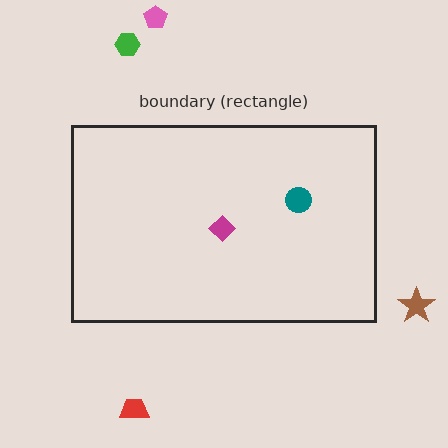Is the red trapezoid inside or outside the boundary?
Outside.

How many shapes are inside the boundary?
2 inside, 4 outside.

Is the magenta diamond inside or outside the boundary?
Inside.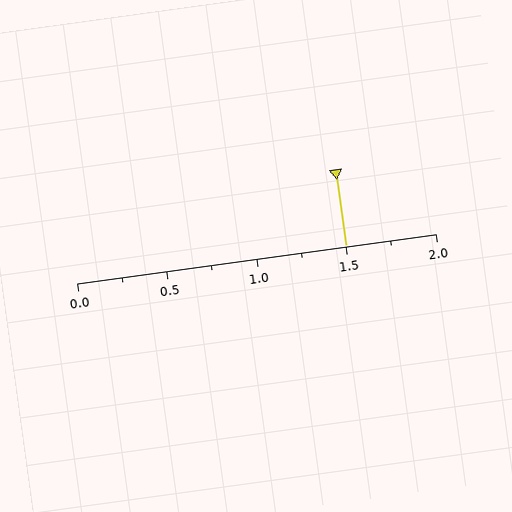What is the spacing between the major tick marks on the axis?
The major ticks are spaced 0.5 apart.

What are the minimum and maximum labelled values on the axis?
The axis runs from 0.0 to 2.0.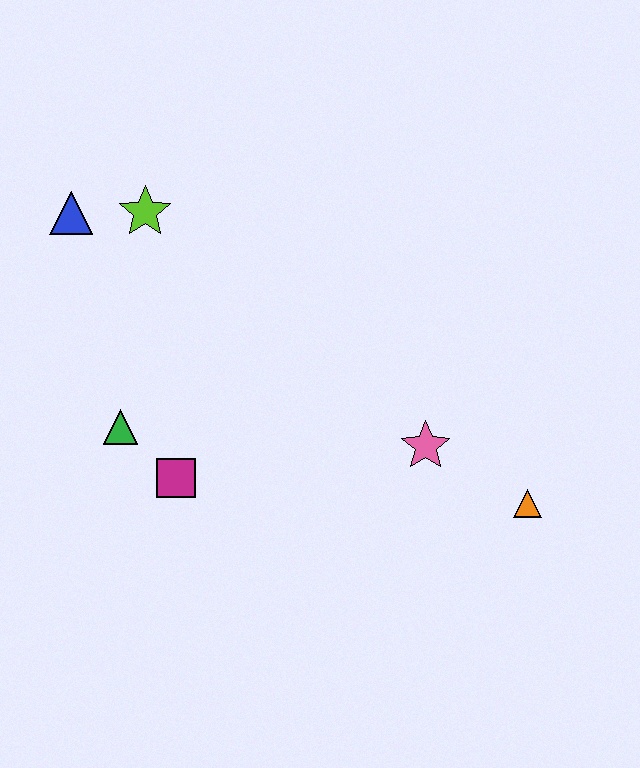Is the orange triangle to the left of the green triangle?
No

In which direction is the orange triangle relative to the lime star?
The orange triangle is to the right of the lime star.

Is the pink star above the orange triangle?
Yes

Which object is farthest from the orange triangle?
The blue triangle is farthest from the orange triangle.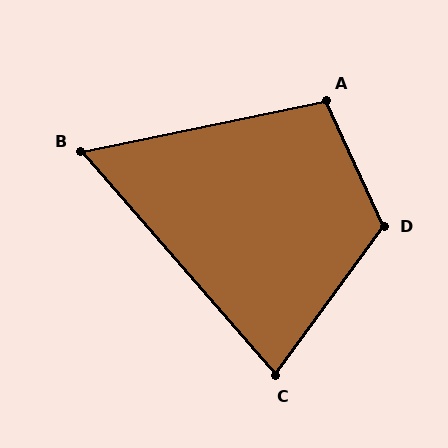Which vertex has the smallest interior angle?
B, at approximately 61 degrees.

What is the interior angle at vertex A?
Approximately 103 degrees (obtuse).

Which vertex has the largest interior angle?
D, at approximately 119 degrees.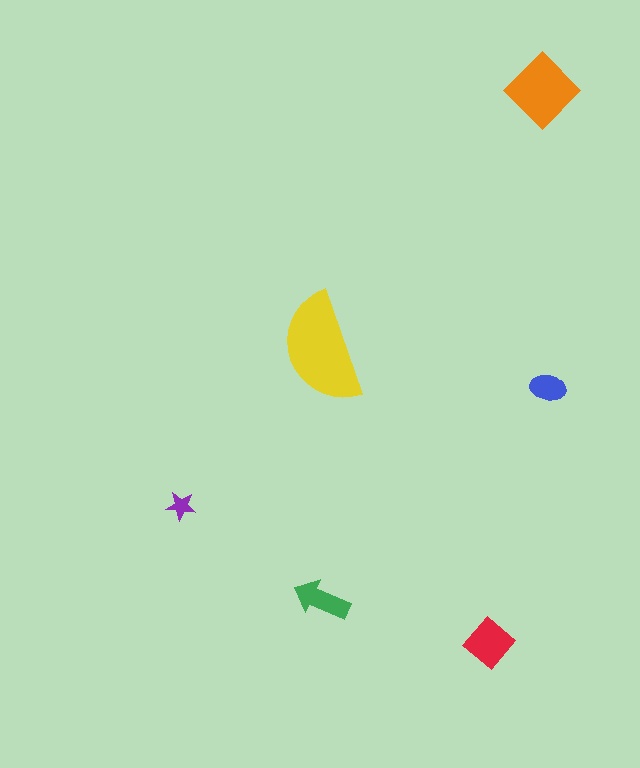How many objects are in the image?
There are 6 objects in the image.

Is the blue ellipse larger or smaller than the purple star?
Larger.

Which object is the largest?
The yellow semicircle.